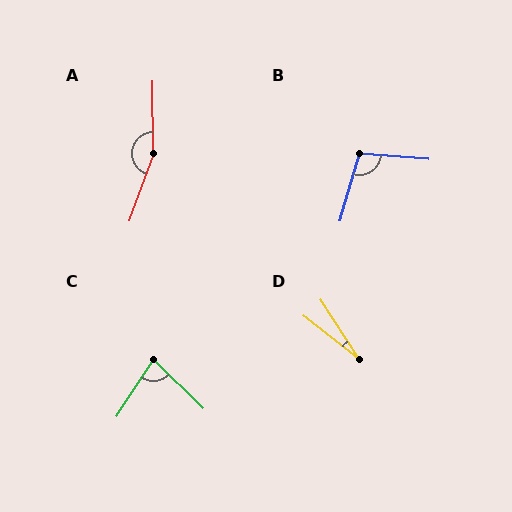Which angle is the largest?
A, at approximately 159 degrees.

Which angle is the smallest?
D, at approximately 19 degrees.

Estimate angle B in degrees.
Approximately 102 degrees.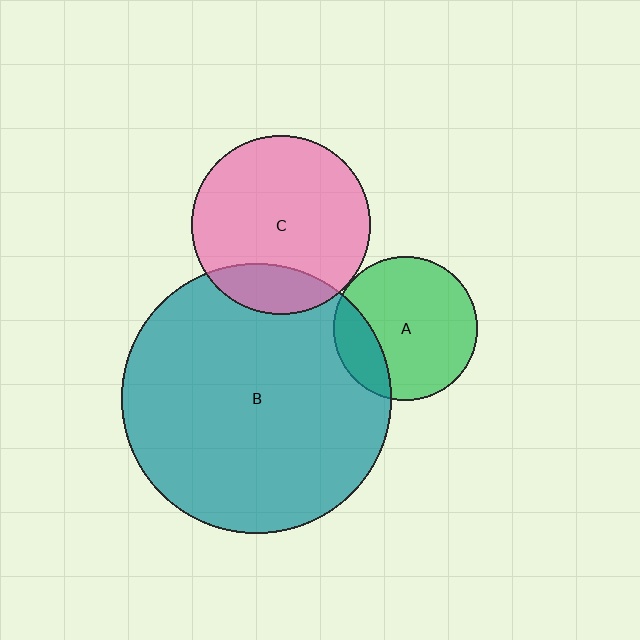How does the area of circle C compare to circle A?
Approximately 1.6 times.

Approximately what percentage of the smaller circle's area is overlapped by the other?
Approximately 20%.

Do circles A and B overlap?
Yes.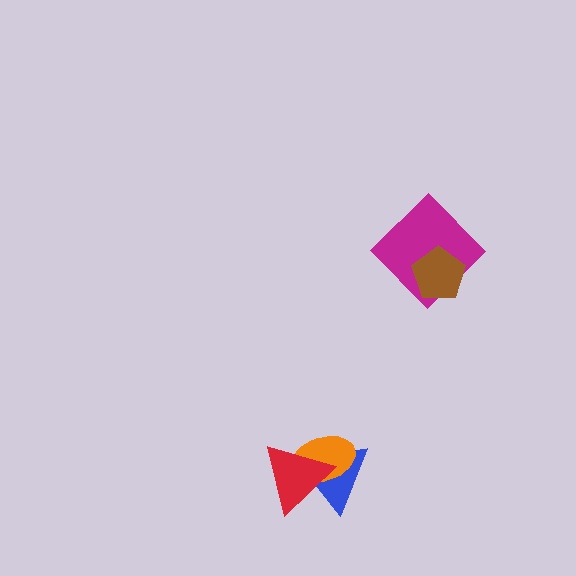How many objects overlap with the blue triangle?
2 objects overlap with the blue triangle.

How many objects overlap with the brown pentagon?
1 object overlaps with the brown pentagon.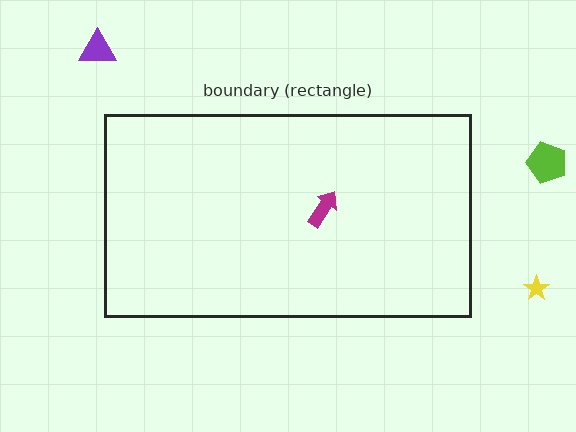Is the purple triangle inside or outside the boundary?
Outside.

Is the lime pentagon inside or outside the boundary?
Outside.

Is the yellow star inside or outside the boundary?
Outside.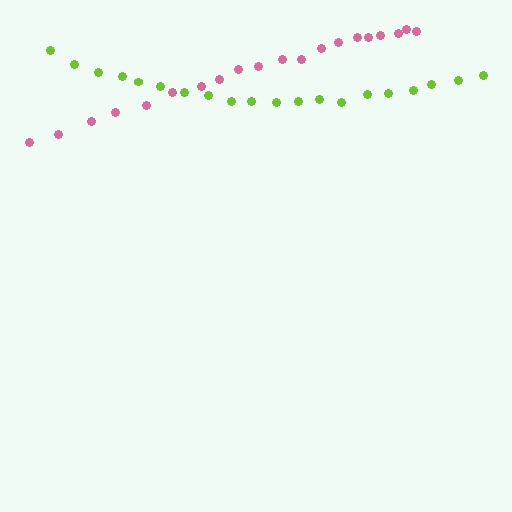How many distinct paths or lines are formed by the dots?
There are 2 distinct paths.